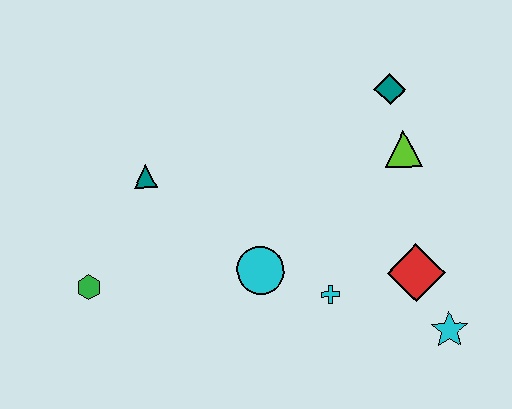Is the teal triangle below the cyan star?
No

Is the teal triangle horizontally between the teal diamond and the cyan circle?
No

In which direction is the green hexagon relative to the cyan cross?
The green hexagon is to the left of the cyan cross.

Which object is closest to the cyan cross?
The cyan circle is closest to the cyan cross.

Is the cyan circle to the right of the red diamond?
No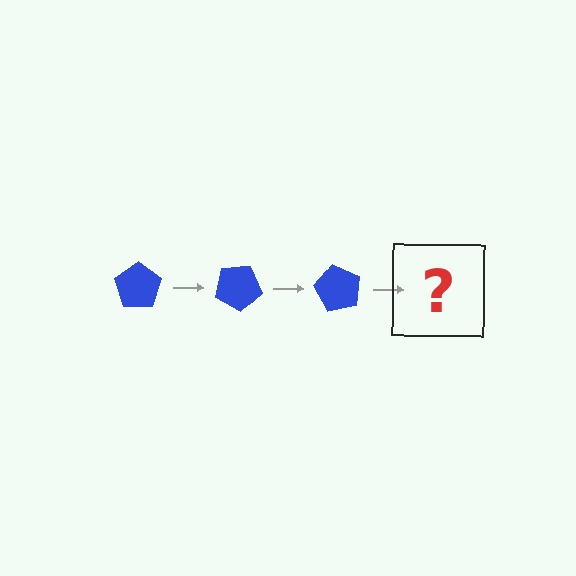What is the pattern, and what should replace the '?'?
The pattern is that the pentagon rotates 30 degrees each step. The '?' should be a blue pentagon rotated 90 degrees.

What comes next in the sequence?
The next element should be a blue pentagon rotated 90 degrees.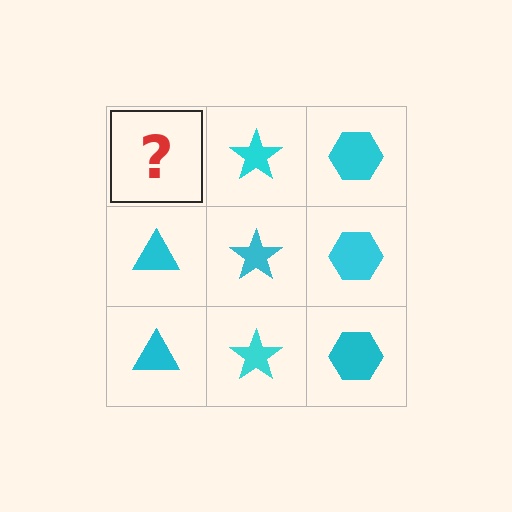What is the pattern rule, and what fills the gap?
The rule is that each column has a consistent shape. The gap should be filled with a cyan triangle.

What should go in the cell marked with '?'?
The missing cell should contain a cyan triangle.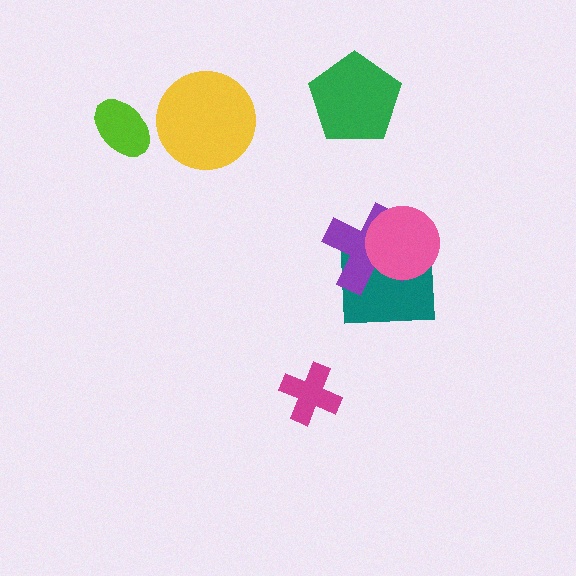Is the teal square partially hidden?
Yes, it is partially covered by another shape.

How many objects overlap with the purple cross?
2 objects overlap with the purple cross.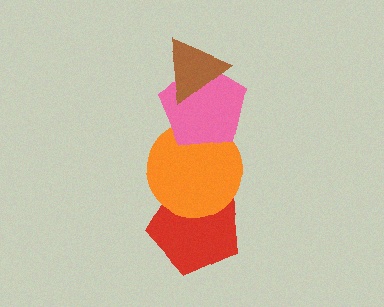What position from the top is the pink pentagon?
The pink pentagon is 2nd from the top.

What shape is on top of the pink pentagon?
The brown triangle is on top of the pink pentagon.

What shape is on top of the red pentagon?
The orange circle is on top of the red pentagon.